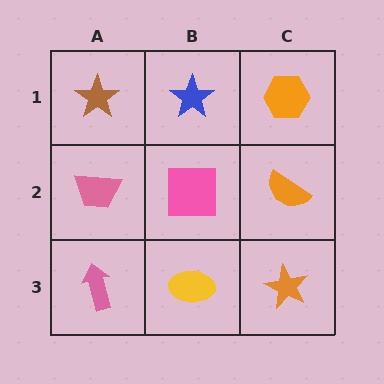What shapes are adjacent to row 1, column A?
A pink trapezoid (row 2, column A), a blue star (row 1, column B).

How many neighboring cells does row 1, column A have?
2.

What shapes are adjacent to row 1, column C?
An orange semicircle (row 2, column C), a blue star (row 1, column B).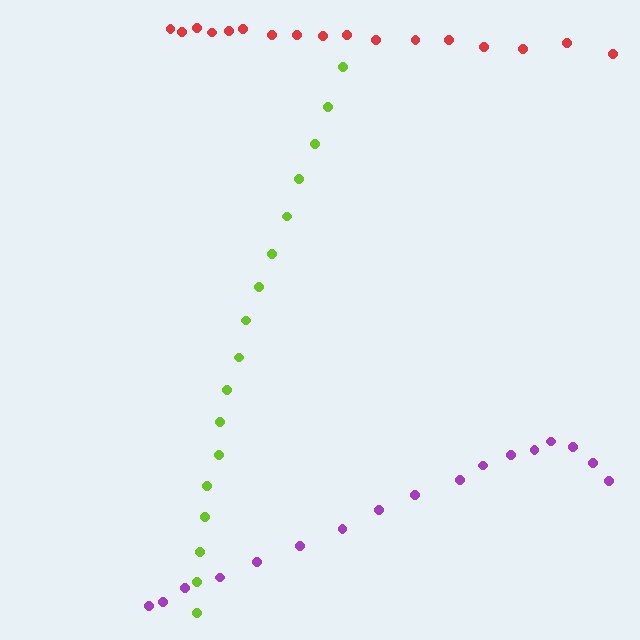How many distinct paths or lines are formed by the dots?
There are 3 distinct paths.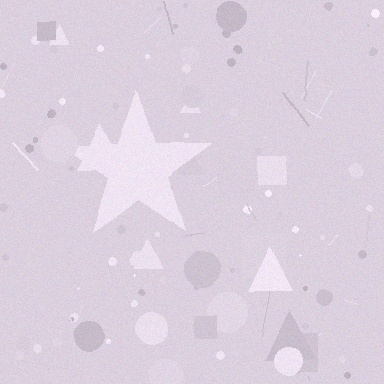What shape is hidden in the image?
A star is hidden in the image.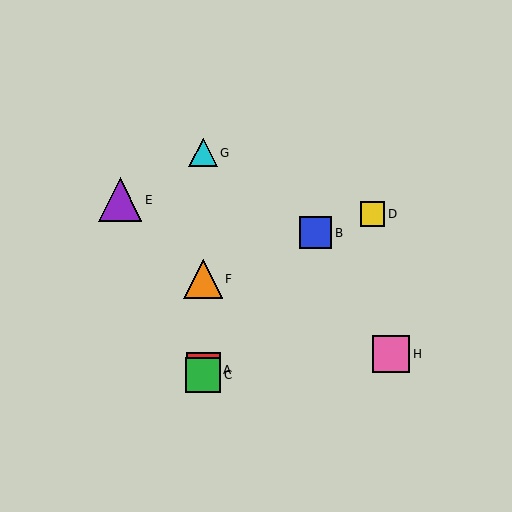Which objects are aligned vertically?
Objects A, C, F, G are aligned vertically.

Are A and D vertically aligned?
No, A is at x≈203 and D is at x≈372.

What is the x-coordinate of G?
Object G is at x≈203.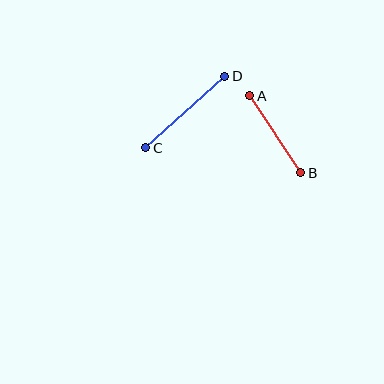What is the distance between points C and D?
The distance is approximately 106 pixels.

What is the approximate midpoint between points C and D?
The midpoint is at approximately (185, 112) pixels.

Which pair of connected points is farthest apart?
Points C and D are farthest apart.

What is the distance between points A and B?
The distance is approximately 92 pixels.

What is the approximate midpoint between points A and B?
The midpoint is at approximately (275, 134) pixels.